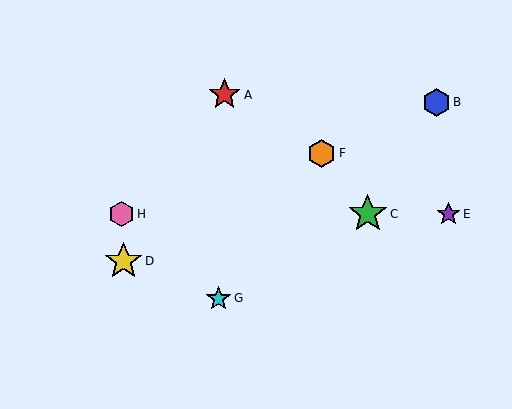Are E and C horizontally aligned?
Yes, both are at y≈214.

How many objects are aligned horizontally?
3 objects (C, E, H) are aligned horizontally.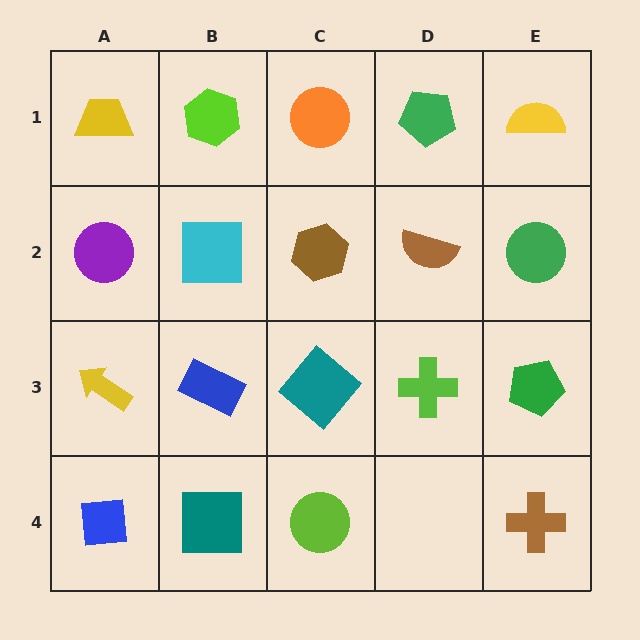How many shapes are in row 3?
5 shapes.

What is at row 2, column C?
A brown hexagon.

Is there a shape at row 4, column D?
No, that cell is empty.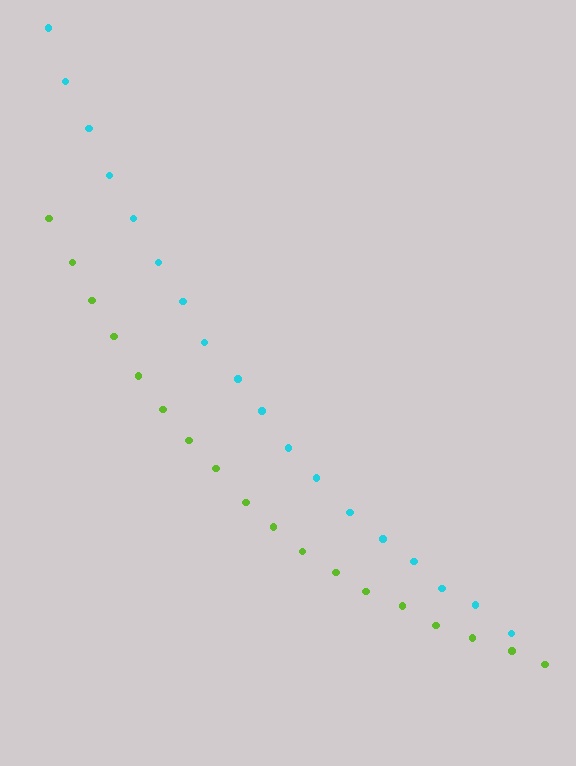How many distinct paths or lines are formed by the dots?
There are 2 distinct paths.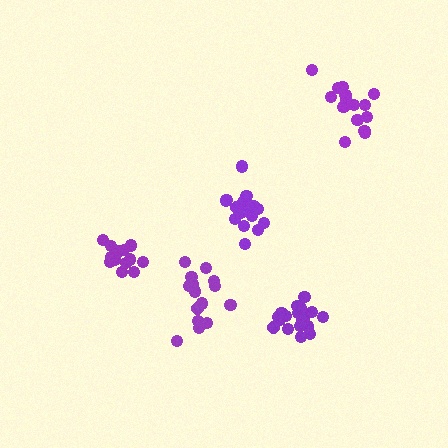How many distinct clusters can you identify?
There are 5 distinct clusters.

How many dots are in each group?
Group 1: 19 dots, Group 2: 15 dots, Group 3: 16 dots, Group 4: 14 dots, Group 5: 17 dots (81 total).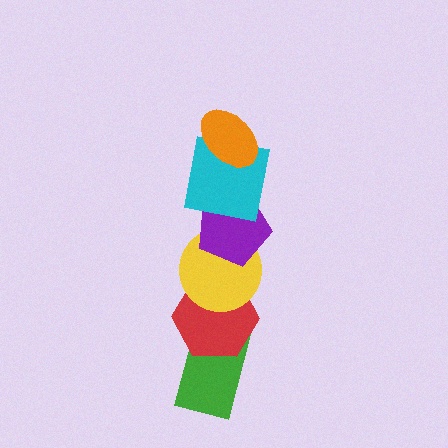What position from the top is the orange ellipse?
The orange ellipse is 1st from the top.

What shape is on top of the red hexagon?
The yellow circle is on top of the red hexagon.